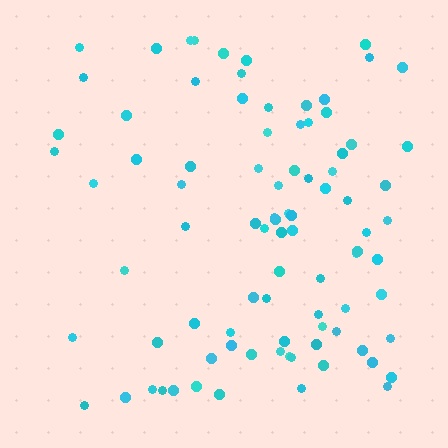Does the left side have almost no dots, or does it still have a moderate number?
Still a moderate number, just noticeably fewer than the right.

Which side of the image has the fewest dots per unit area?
The left.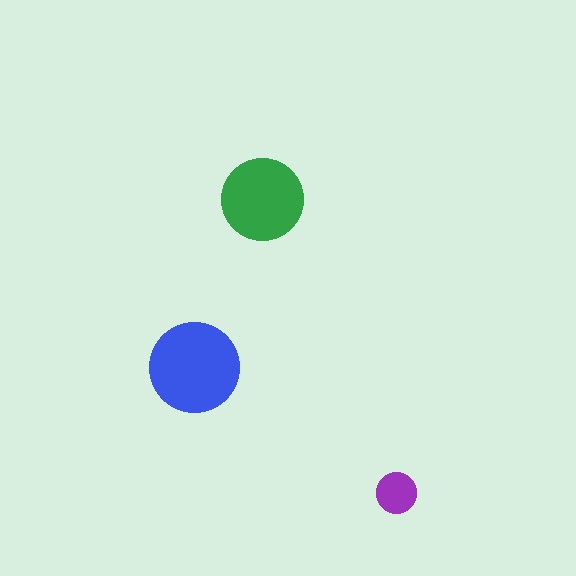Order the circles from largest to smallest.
the blue one, the green one, the purple one.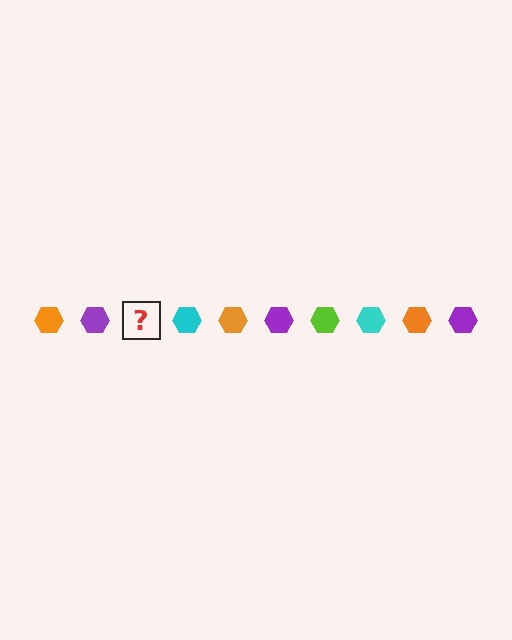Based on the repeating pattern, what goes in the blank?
The blank should be a lime hexagon.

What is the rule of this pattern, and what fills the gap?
The rule is that the pattern cycles through orange, purple, lime, cyan hexagons. The gap should be filled with a lime hexagon.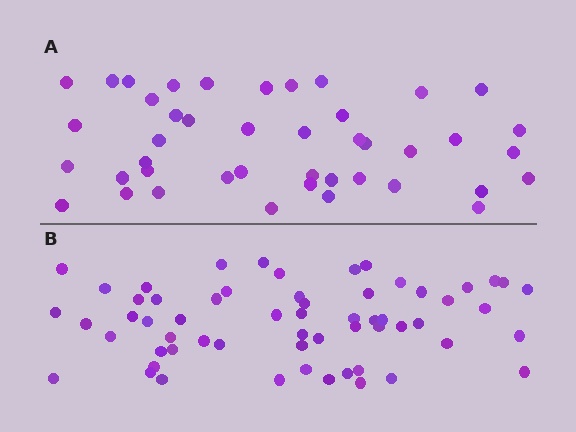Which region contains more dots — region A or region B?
Region B (the bottom region) has more dots.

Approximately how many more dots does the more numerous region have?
Region B has approximately 15 more dots than region A.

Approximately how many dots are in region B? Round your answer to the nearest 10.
About 60 dots.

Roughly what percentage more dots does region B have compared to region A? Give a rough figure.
About 40% more.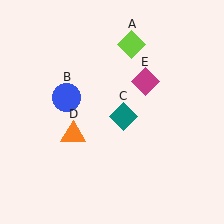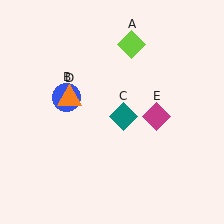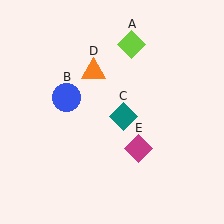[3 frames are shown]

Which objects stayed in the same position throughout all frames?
Lime diamond (object A) and blue circle (object B) and teal diamond (object C) remained stationary.